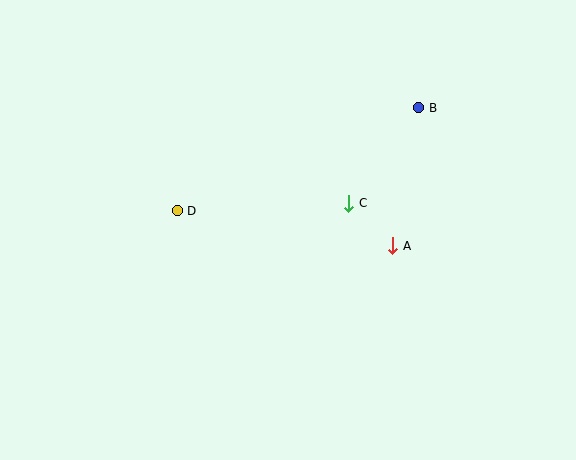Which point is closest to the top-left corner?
Point D is closest to the top-left corner.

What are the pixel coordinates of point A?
Point A is at (393, 246).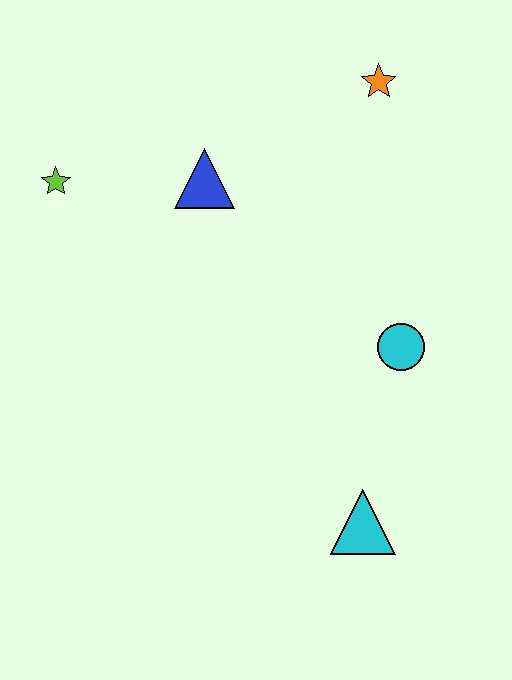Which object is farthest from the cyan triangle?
The lime star is farthest from the cyan triangle.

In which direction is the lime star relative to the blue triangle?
The lime star is to the left of the blue triangle.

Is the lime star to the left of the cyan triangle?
Yes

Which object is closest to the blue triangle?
The lime star is closest to the blue triangle.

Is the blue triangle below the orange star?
Yes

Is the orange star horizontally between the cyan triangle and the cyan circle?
Yes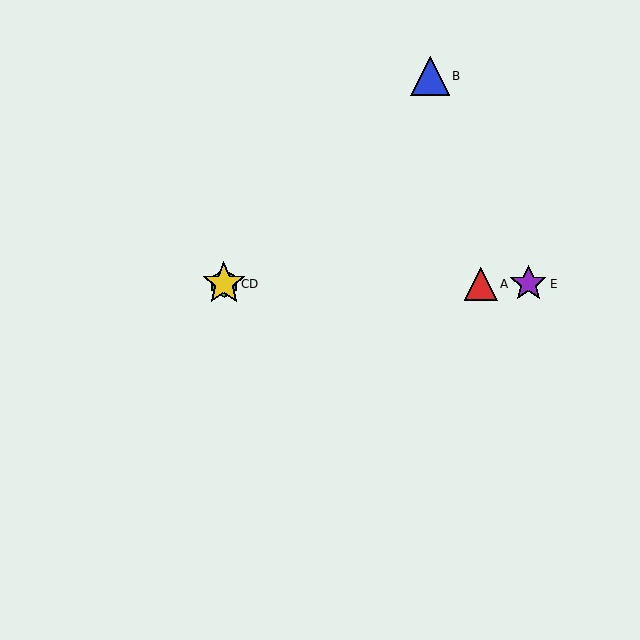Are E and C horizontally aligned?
Yes, both are at y≈284.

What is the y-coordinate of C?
Object C is at y≈284.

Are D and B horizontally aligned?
No, D is at y≈284 and B is at y≈76.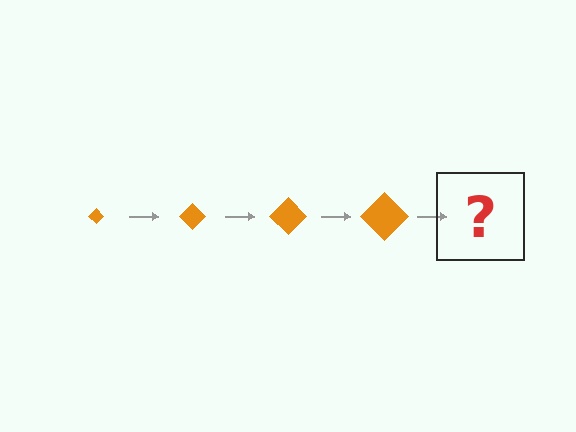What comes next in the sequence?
The next element should be an orange diamond, larger than the previous one.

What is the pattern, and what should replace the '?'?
The pattern is that the diamond gets progressively larger each step. The '?' should be an orange diamond, larger than the previous one.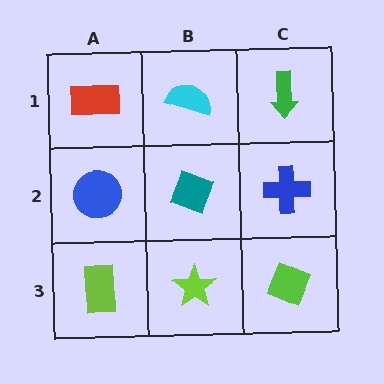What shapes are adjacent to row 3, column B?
A teal diamond (row 2, column B), a lime rectangle (row 3, column A), a lime diamond (row 3, column C).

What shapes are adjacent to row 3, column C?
A blue cross (row 2, column C), a lime star (row 3, column B).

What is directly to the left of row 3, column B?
A lime rectangle.